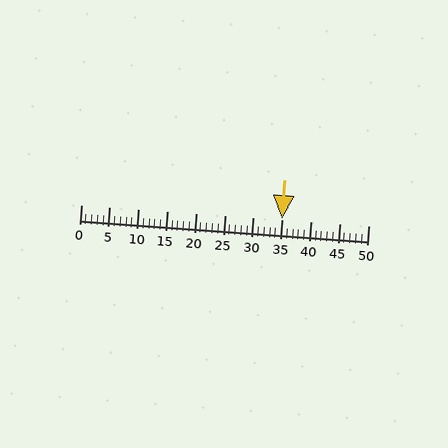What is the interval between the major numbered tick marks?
The major tick marks are spaced 5 units apart.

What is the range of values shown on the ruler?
The ruler shows values from 0 to 50.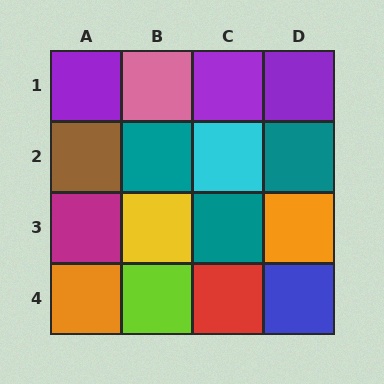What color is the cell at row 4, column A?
Orange.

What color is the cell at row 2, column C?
Cyan.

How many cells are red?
1 cell is red.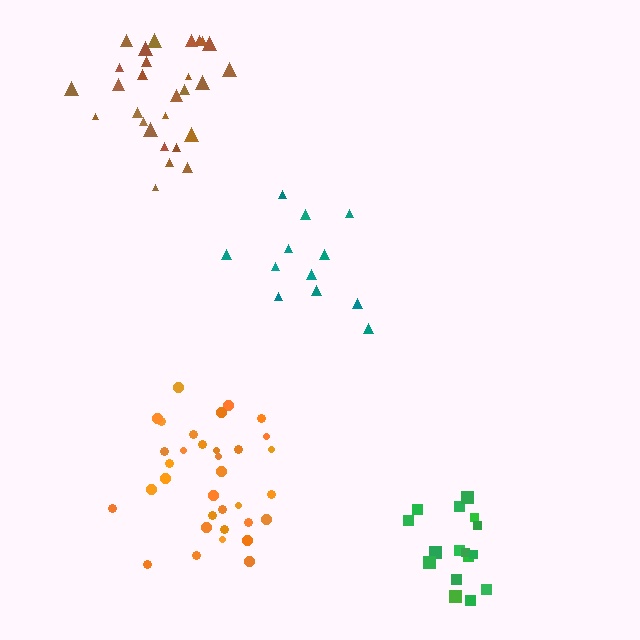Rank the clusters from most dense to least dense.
green, orange, brown, teal.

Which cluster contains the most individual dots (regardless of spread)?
Orange (35).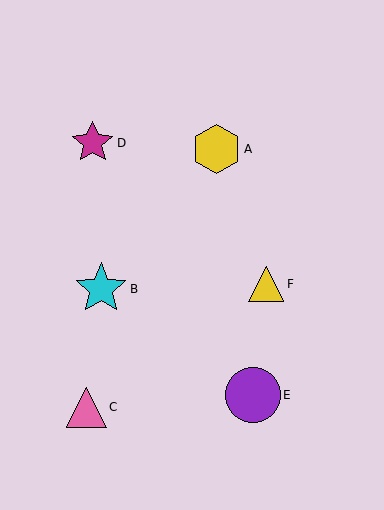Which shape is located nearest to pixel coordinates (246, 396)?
The purple circle (labeled E) at (253, 395) is nearest to that location.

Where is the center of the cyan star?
The center of the cyan star is at (101, 289).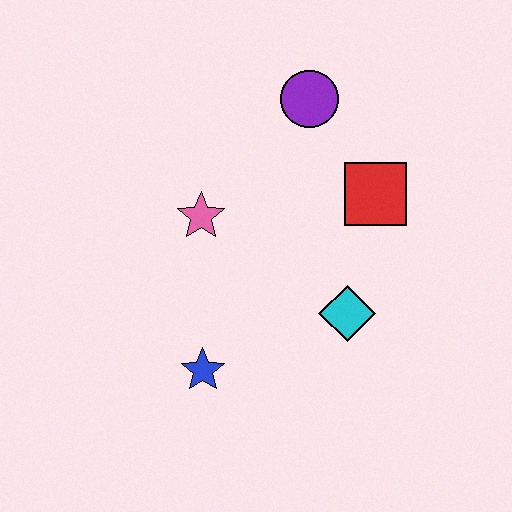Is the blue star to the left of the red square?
Yes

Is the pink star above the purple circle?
No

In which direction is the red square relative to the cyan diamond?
The red square is above the cyan diamond.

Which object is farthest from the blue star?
The purple circle is farthest from the blue star.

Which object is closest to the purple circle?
The red square is closest to the purple circle.